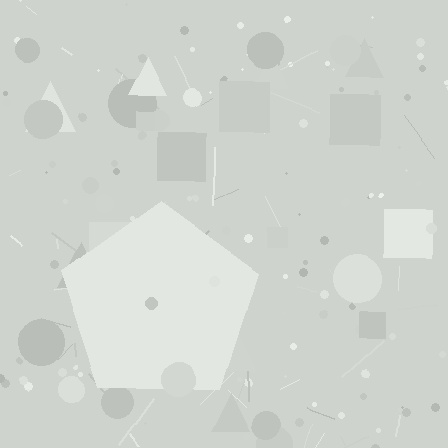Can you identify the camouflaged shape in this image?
The camouflaged shape is a pentagon.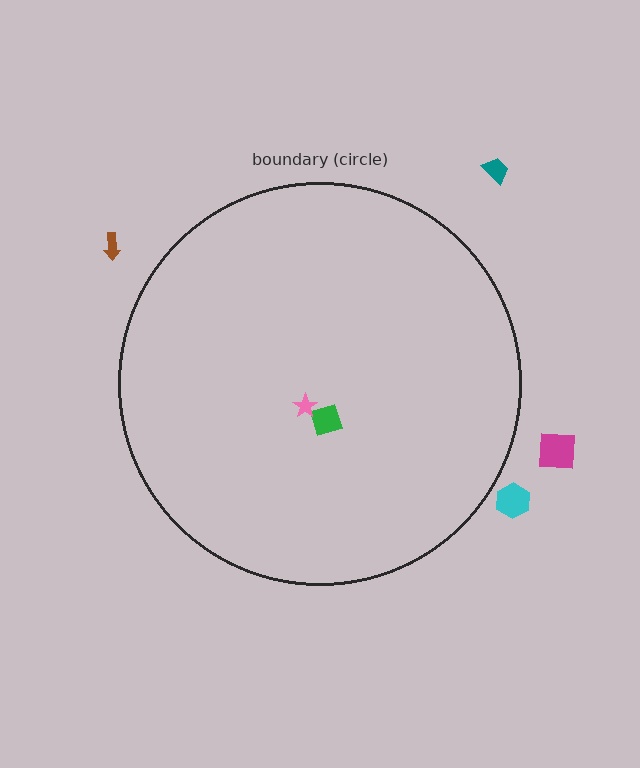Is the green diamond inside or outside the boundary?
Inside.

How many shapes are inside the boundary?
2 inside, 4 outside.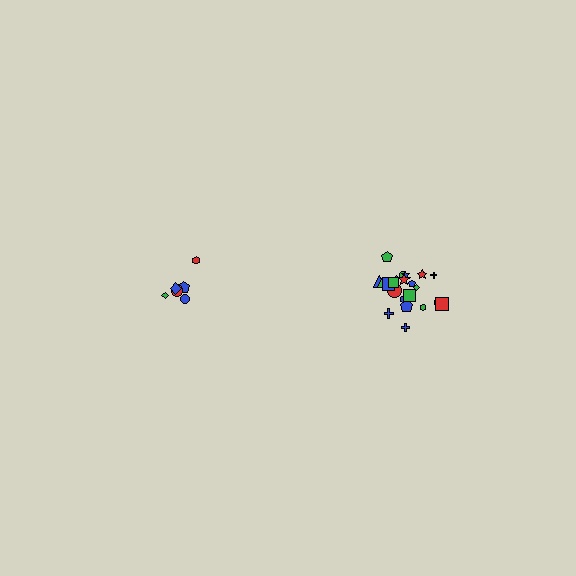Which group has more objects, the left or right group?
The right group.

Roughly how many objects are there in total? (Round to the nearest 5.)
Roughly 30 objects in total.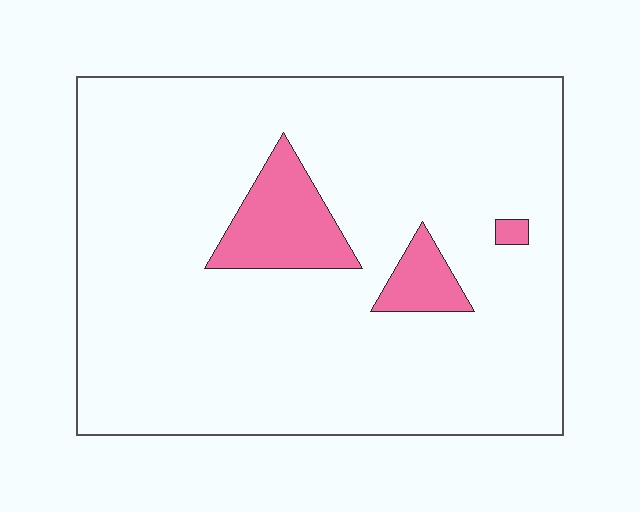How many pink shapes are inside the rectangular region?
3.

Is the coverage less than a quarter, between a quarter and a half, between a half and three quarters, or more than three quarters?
Less than a quarter.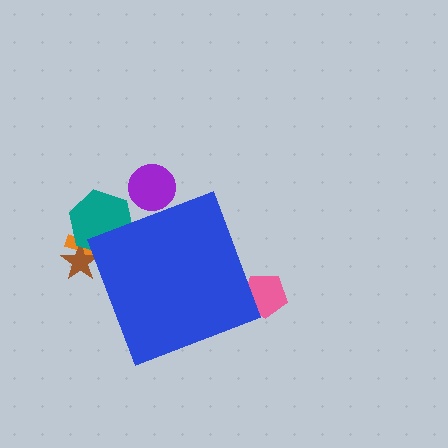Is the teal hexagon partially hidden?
Yes, the teal hexagon is partially hidden behind the blue diamond.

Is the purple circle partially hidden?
Yes, the purple circle is partially hidden behind the blue diamond.